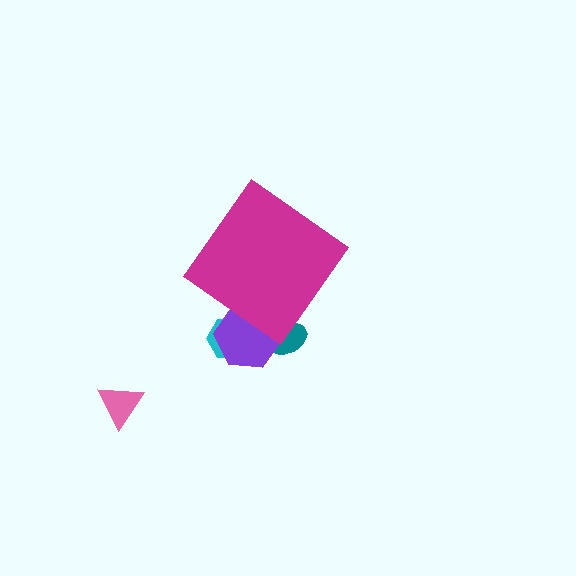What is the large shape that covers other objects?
A magenta diamond.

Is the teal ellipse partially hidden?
Yes, the teal ellipse is partially hidden behind the magenta diamond.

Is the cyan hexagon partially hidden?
Yes, the cyan hexagon is partially hidden behind the magenta diamond.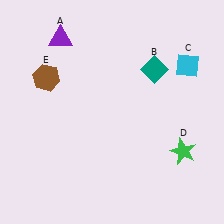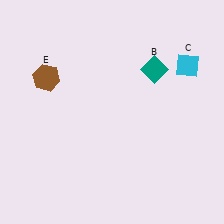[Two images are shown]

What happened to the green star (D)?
The green star (D) was removed in Image 2. It was in the bottom-right area of Image 1.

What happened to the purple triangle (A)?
The purple triangle (A) was removed in Image 2. It was in the top-left area of Image 1.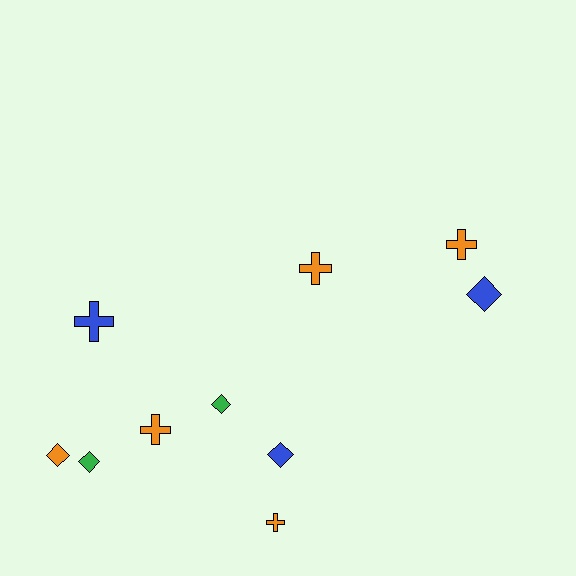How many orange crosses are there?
There are 4 orange crosses.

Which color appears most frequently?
Orange, with 5 objects.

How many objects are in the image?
There are 10 objects.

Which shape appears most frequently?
Diamond, with 5 objects.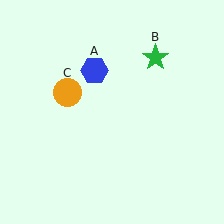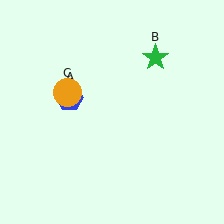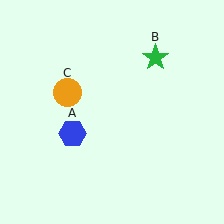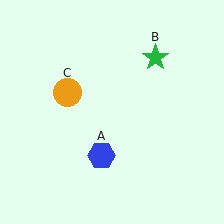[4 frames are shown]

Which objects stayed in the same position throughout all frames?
Green star (object B) and orange circle (object C) remained stationary.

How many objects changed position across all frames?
1 object changed position: blue hexagon (object A).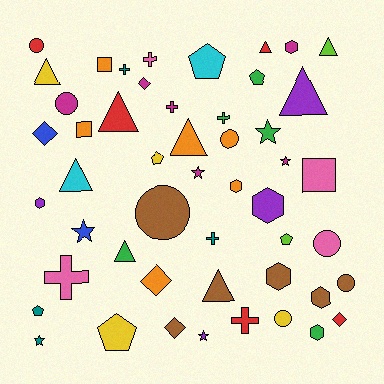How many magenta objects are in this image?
There are 6 magenta objects.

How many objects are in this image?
There are 50 objects.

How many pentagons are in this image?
There are 6 pentagons.